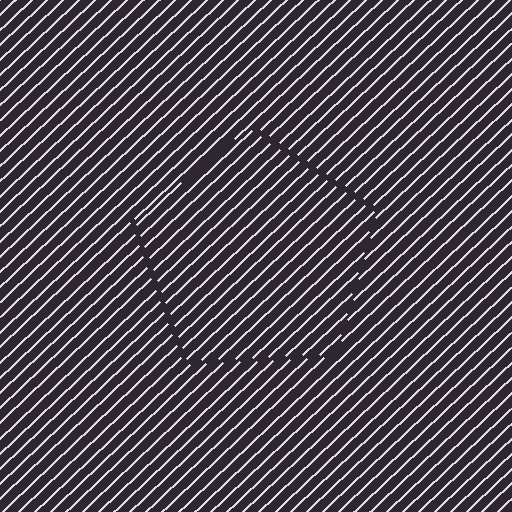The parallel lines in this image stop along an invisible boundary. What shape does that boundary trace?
An illusory pentagon. The interior of the shape contains the same grating, shifted by half a period — the contour is defined by the phase discontinuity where line-ends from the inner and outer gratings abut.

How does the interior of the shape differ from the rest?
The interior of the shape contains the same grating, shifted by half a period — the contour is defined by the phase discontinuity where line-ends from the inner and outer gratings abut.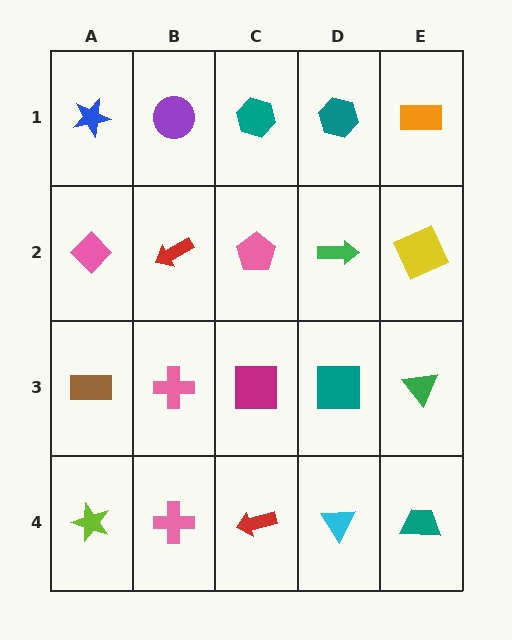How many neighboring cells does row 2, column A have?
3.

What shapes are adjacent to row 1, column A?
A pink diamond (row 2, column A), a purple circle (row 1, column B).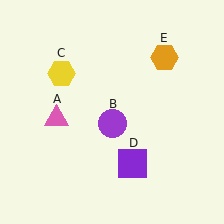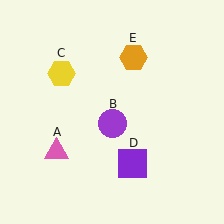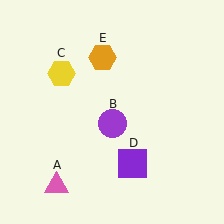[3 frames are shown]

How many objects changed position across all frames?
2 objects changed position: pink triangle (object A), orange hexagon (object E).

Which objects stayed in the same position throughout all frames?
Purple circle (object B) and yellow hexagon (object C) and purple square (object D) remained stationary.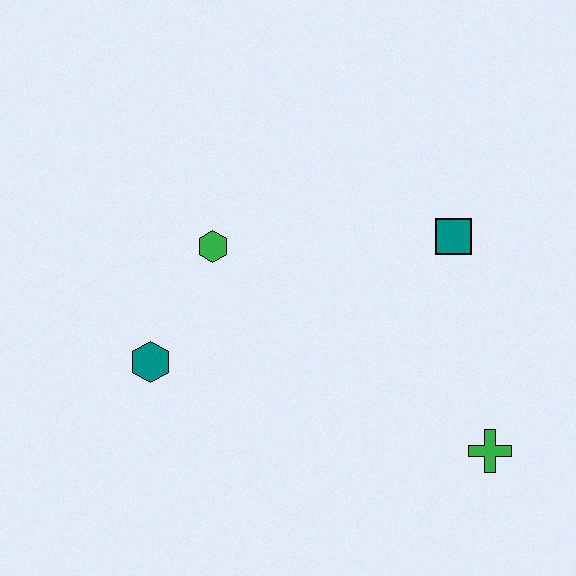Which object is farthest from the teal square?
The teal hexagon is farthest from the teal square.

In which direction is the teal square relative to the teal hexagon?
The teal square is to the right of the teal hexagon.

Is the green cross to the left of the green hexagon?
No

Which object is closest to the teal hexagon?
The green hexagon is closest to the teal hexagon.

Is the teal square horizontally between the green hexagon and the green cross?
Yes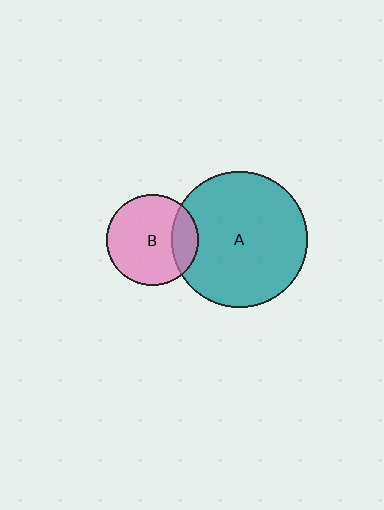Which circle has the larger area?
Circle A (teal).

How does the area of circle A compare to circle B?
Approximately 2.2 times.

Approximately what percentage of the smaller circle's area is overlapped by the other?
Approximately 20%.